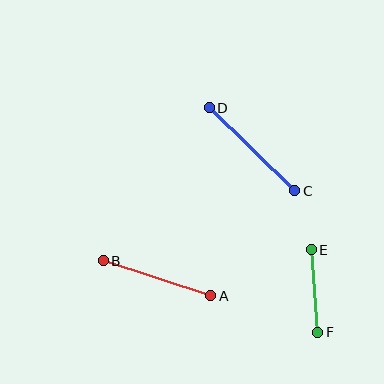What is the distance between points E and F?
The distance is approximately 83 pixels.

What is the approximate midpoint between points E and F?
The midpoint is at approximately (314, 291) pixels.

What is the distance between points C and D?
The distance is approximately 119 pixels.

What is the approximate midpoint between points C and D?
The midpoint is at approximately (252, 149) pixels.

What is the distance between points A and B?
The distance is approximately 113 pixels.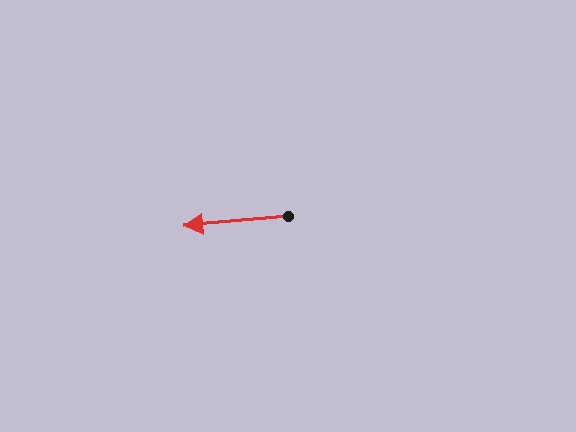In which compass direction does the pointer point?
West.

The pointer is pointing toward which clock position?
Roughly 9 o'clock.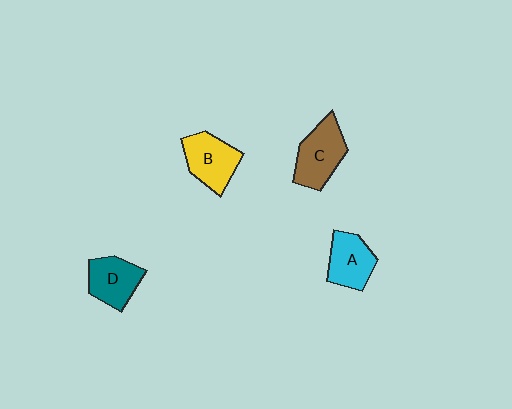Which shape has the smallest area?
Shape D (teal).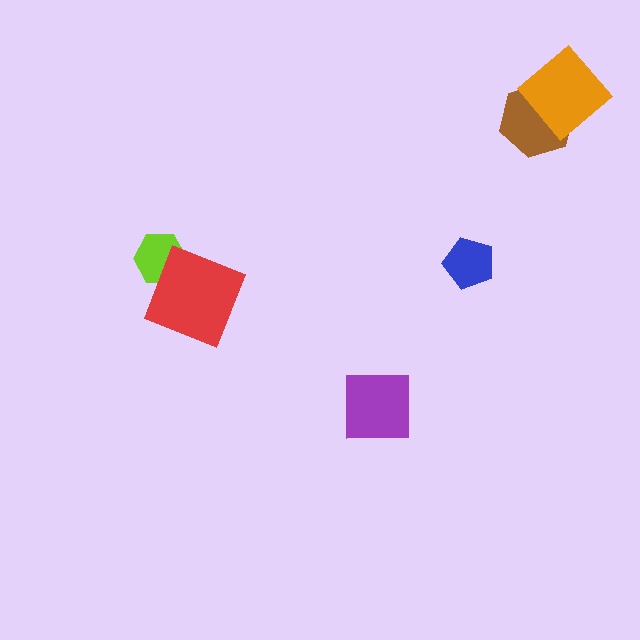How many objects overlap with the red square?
1 object overlaps with the red square.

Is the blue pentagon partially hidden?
No, no other shape covers it.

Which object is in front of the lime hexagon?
The red square is in front of the lime hexagon.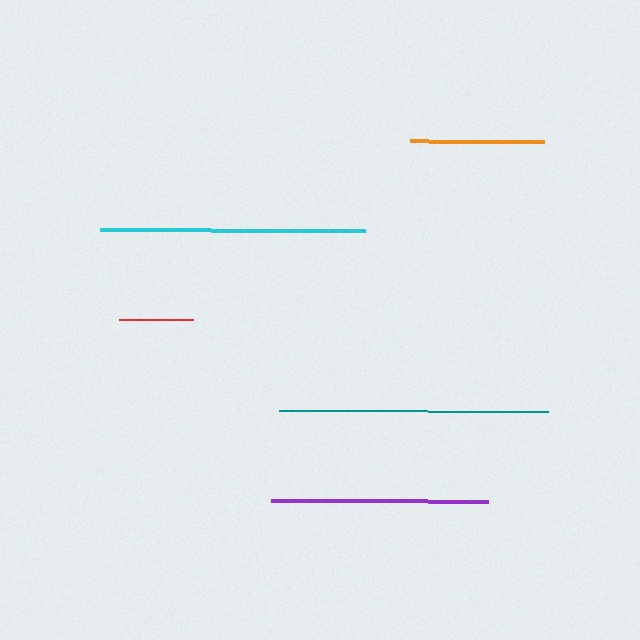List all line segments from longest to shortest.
From longest to shortest: teal, cyan, purple, orange, red.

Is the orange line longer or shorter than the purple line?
The purple line is longer than the orange line.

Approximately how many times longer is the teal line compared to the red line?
The teal line is approximately 3.6 times the length of the red line.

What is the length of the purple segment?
The purple segment is approximately 218 pixels long.